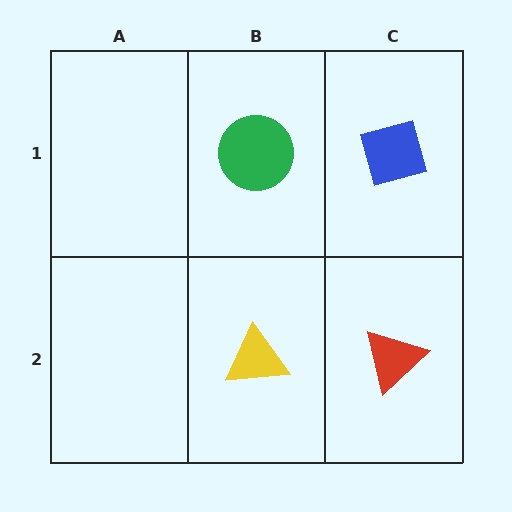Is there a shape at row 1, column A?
No, that cell is empty.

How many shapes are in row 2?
2 shapes.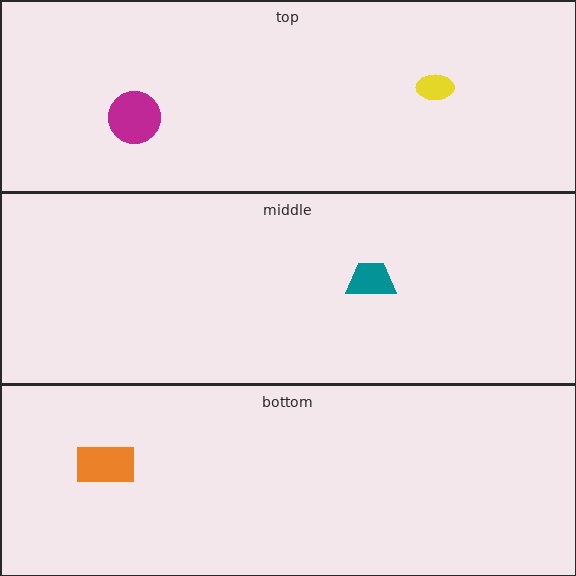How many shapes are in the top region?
2.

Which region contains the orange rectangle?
The bottom region.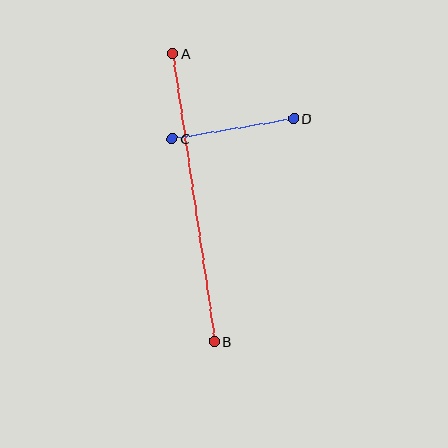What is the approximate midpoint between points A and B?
The midpoint is at approximately (193, 197) pixels.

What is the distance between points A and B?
The distance is approximately 291 pixels.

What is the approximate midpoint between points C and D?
The midpoint is at approximately (233, 129) pixels.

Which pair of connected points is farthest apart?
Points A and B are farthest apart.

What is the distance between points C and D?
The distance is approximately 123 pixels.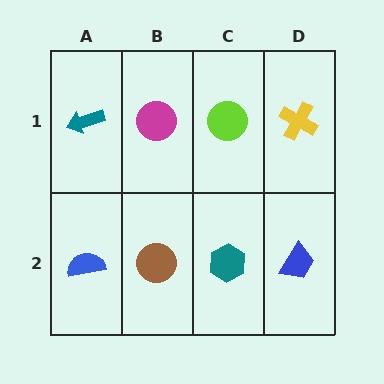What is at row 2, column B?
A brown circle.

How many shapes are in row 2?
4 shapes.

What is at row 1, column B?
A magenta circle.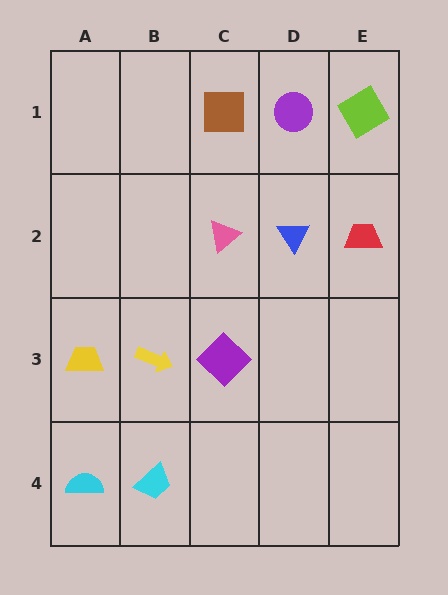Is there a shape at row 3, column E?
No, that cell is empty.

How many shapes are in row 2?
3 shapes.